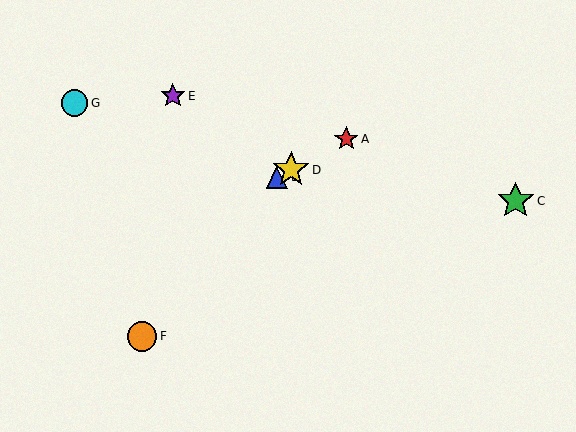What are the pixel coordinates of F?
Object F is at (142, 336).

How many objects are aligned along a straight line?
3 objects (A, B, D) are aligned along a straight line.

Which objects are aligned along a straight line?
Objects A, B, D are aligned along a straight line.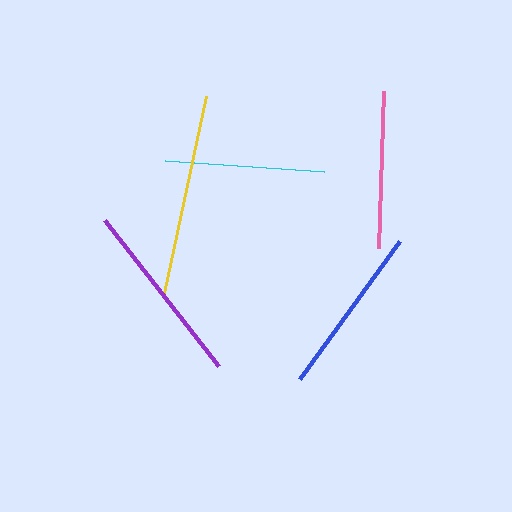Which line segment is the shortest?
The pink line is the shortest at approximately 157 pixels.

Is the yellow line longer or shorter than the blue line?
The yellow line is longer than the blue line.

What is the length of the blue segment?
The blue segment is approximately 171 pixels long.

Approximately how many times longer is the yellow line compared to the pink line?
The yellow line is approximately 1.3 times the length of the pink line.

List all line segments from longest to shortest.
From longest to shortest: yellow, purple, blue, cyan, pink.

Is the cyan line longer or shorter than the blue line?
The blue line is longer than the cyan line.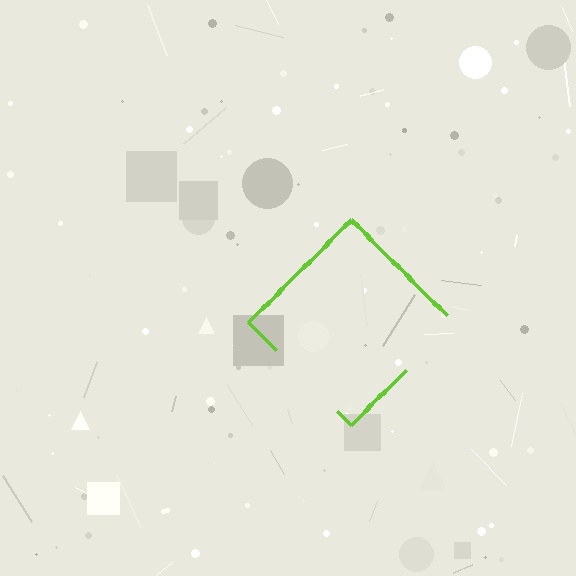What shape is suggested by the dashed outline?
The dashed outline suggests a diamond.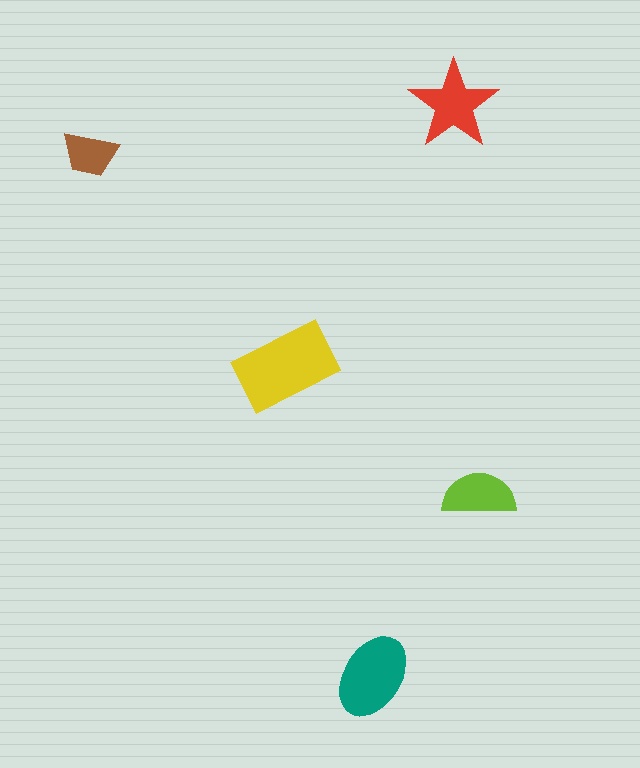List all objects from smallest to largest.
The brown trapezoid, the lime semicircle, the red star, the teal ellipse, the yellow rectangle.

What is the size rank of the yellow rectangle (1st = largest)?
1st.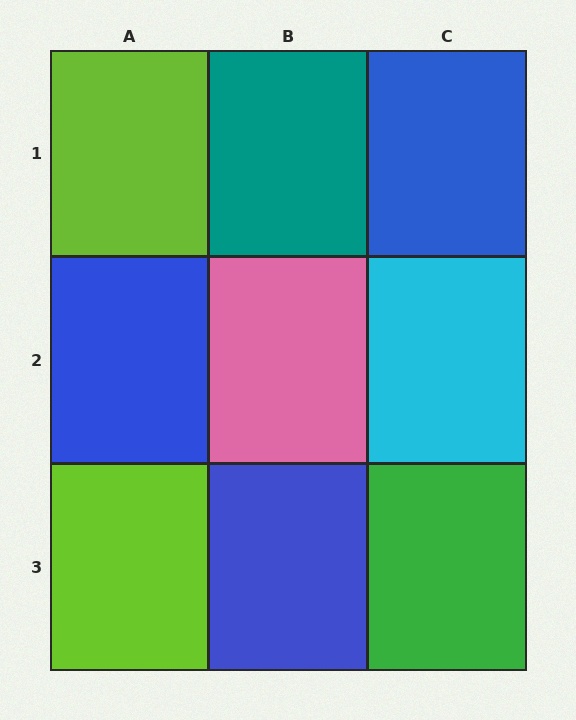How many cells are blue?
3 cells are blue.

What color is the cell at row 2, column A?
Blue.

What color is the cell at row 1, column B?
Teal.